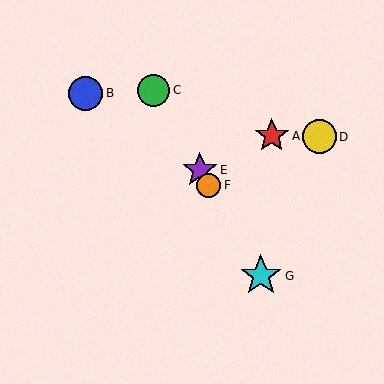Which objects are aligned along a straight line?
Objects C, E, F, G are aligned along a straight line.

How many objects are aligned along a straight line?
4 objects (C, E, F, G) are aligned along a straight line.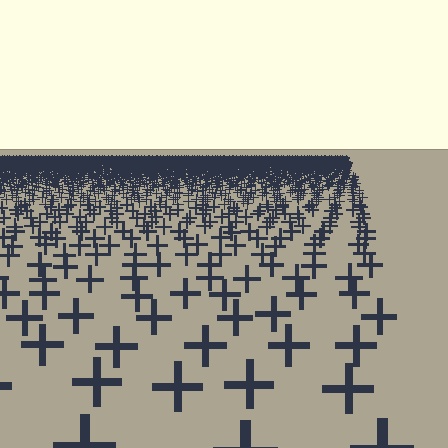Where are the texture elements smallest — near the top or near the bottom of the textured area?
Near the top.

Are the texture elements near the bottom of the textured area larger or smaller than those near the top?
Larger. Near the bottom, elements are closer to the viewer and appear at a bigger on-screen size.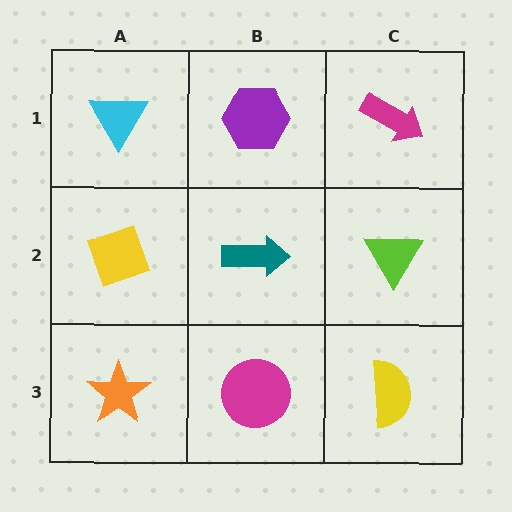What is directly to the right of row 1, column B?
A magenta arrow.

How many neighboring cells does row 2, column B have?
4.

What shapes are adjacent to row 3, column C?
A lime triangle (row 2, column C), a magenta circle (row 3, column B).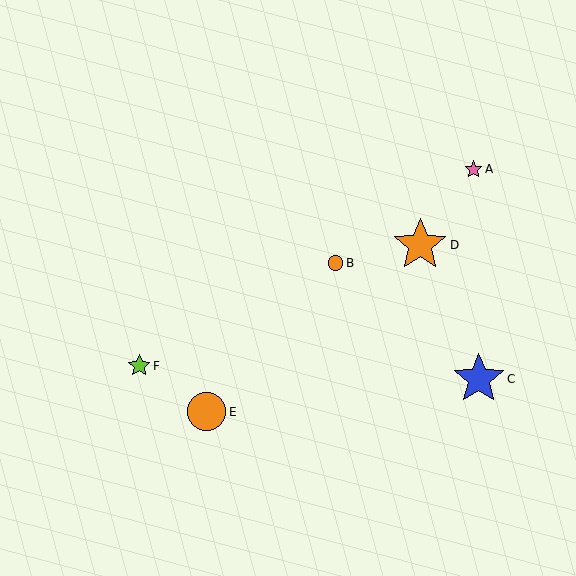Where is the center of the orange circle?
The center of the orange circle is at (335, 263).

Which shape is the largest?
The orange star (labeled D) is the largest.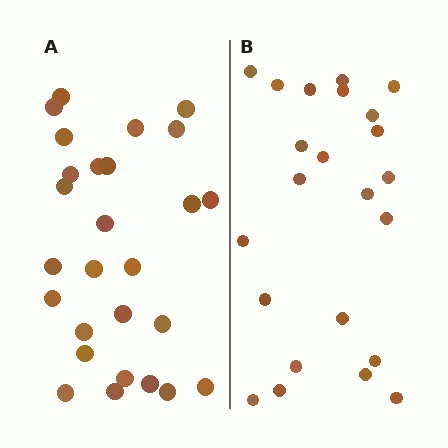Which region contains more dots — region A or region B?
Region A (the left region) has more dots.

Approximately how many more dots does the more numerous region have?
Region A has about 4 more dots than region B.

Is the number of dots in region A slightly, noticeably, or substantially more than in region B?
Region A has only slightly more — the two regions are fairly close. The ratio is roughly 1.2 to 1.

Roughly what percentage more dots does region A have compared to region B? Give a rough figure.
About 15% more.